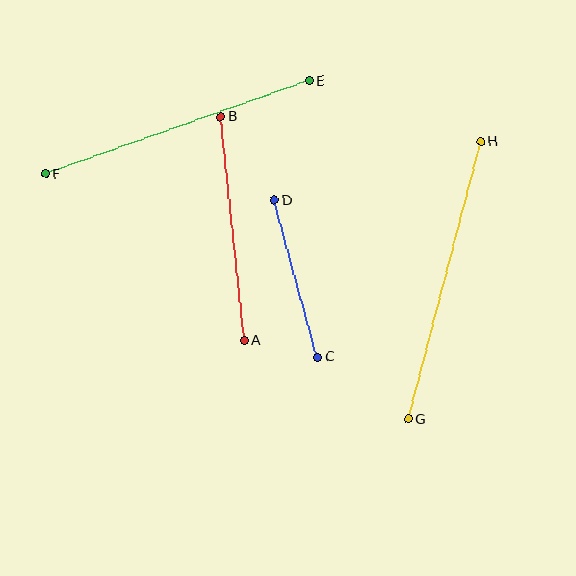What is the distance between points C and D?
The distance is approximately 163 pixels.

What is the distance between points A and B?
The distance is approximately 225 pixels.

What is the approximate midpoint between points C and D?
The midpoint is at approximately (296, 279) pixels.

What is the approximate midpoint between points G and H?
The midpoint is at approximately (444, 281) pixels.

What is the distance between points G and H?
The distance is approximately 287 pixels.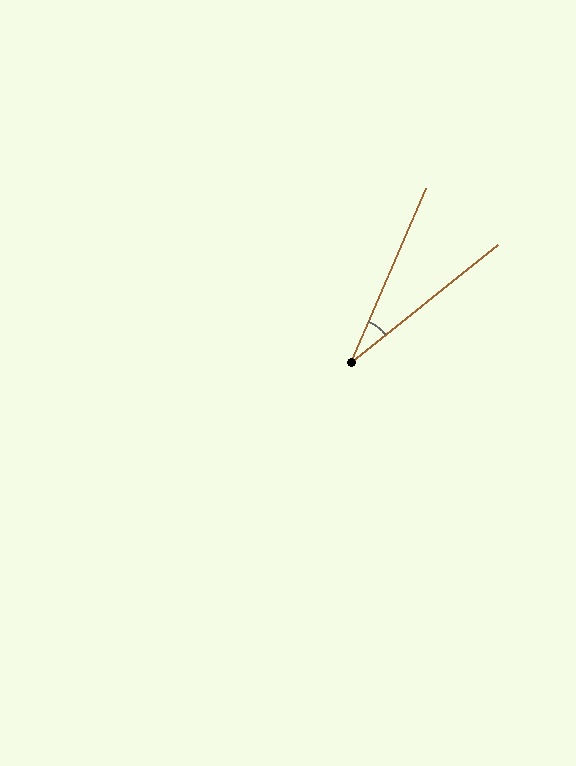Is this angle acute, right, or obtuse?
It is acute.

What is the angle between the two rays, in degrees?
Approximately 28 degrees.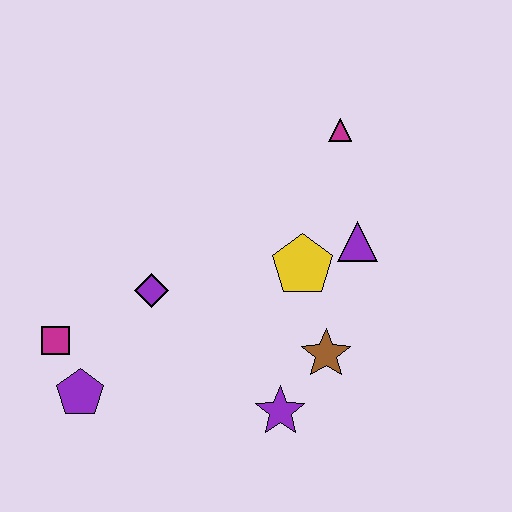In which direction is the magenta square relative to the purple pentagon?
The magenta square is above the purple pentagon.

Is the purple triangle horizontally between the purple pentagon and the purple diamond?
No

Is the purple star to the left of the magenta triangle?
Yes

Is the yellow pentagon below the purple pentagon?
No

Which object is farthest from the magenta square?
The magenta triangle is farthest from the magenta square.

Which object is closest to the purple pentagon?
The magenta square is closest to the purple pentagon.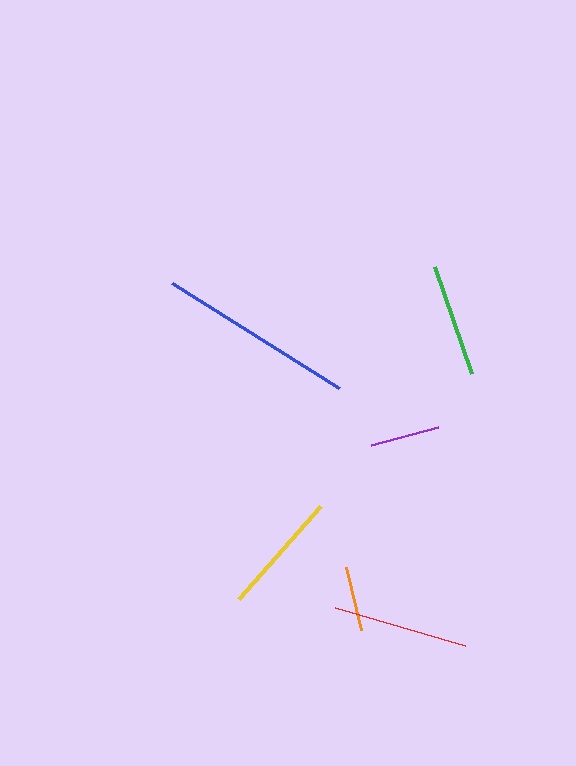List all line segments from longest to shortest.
From longest to shortest: blue, red, yellow, green, purple, orange.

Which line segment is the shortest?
The orange line is the shortest at approximately 65 pixels.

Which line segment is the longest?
The blue line is the longest at approximately 197 pixels.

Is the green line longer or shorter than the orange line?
The green line is longer than the orange line.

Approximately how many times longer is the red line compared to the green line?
The red line is approximately 1.2 times the length of the green line.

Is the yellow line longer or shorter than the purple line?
The yellow line is longer than the purple line.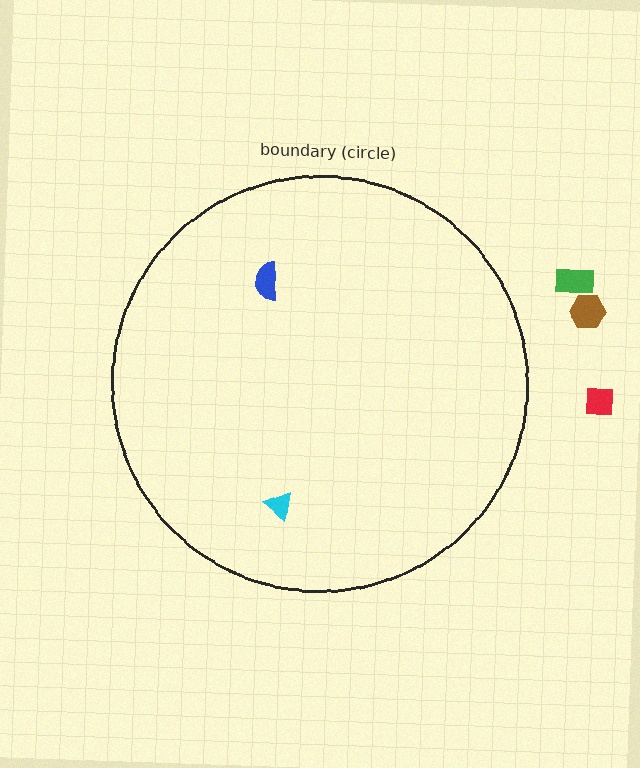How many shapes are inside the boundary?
2 inside, 3 outside.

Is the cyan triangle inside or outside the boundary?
Inside.